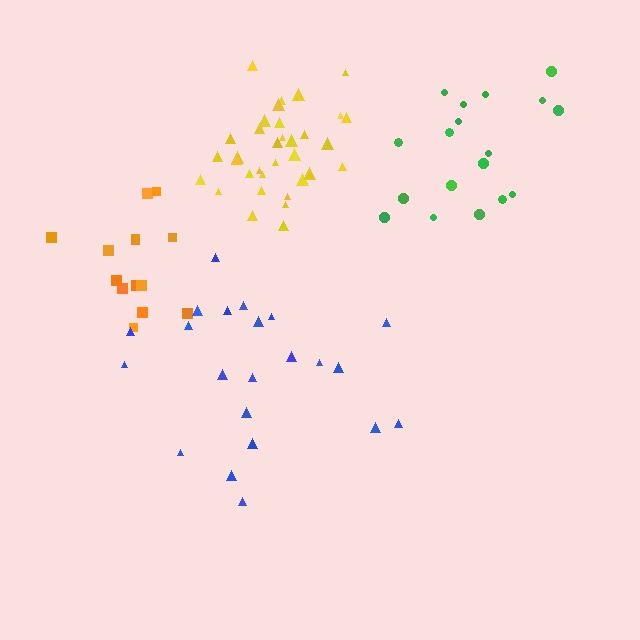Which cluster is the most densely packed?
Yellow.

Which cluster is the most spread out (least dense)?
Blue.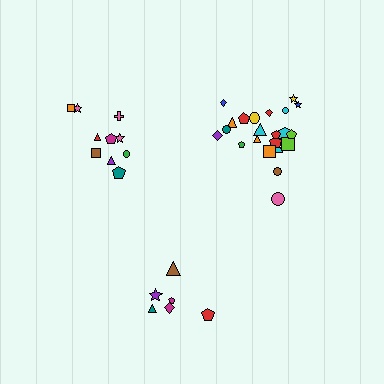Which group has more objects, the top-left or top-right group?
The top-right group.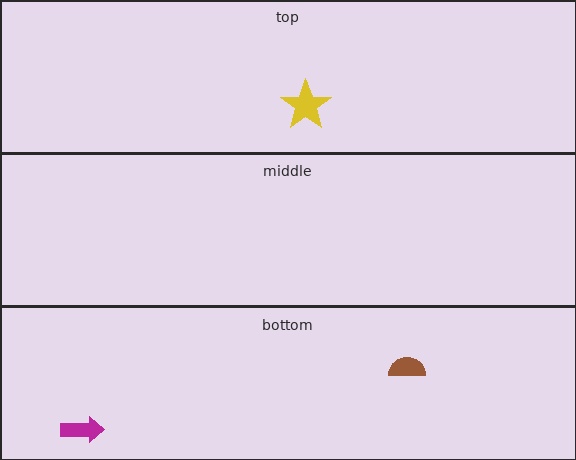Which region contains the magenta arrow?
The bottom region.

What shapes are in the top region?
The yellow star.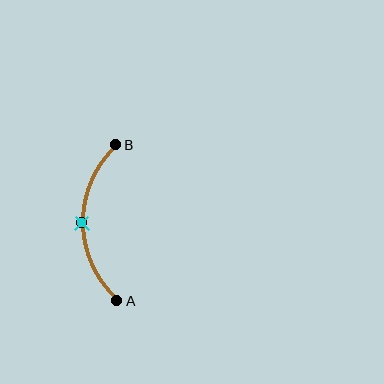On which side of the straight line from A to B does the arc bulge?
The arc bulges to the left of the straight line connecting A and B.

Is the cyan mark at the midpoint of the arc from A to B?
Yes. The cyan mark lies on the arc at equal arc-length from both A and B — it is the arc midpoint.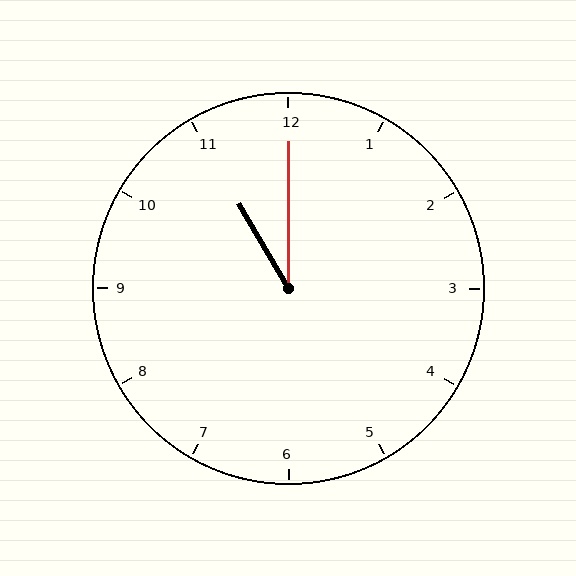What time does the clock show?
11:00.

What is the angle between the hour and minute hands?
Approximately 30 degrees.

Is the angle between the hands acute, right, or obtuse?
It is acute.